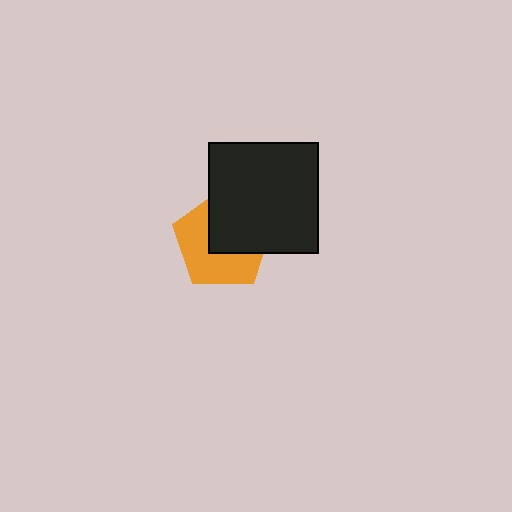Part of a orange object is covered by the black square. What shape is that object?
It is a pentagon.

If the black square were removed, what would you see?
You would see the complete orange pentagon.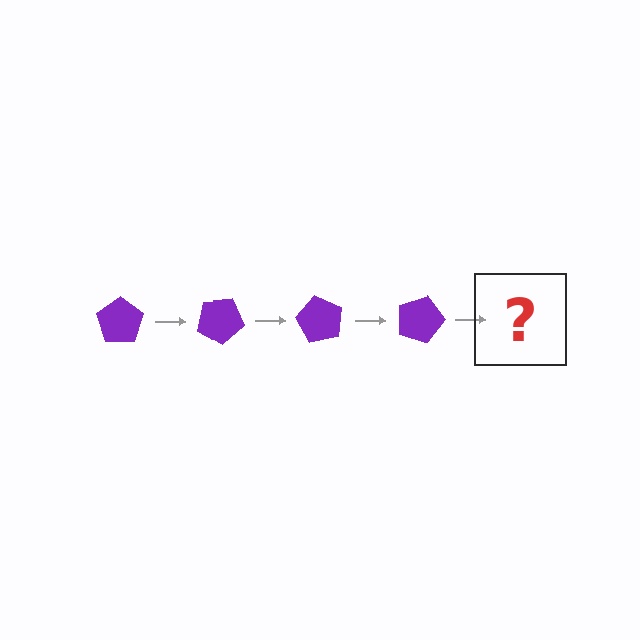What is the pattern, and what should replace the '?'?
The pattern is that the pentagon rotates 30 degrees each step. The '?' should be a purple pentagon rotated 120 degrees.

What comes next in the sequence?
The next element should be a purple pentagon rotated 120 degrees.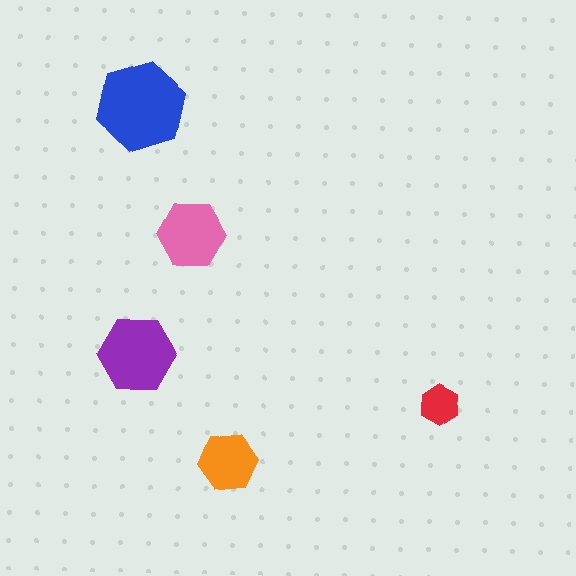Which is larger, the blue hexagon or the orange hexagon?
The blue one.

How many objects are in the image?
There are 5 objects in the image.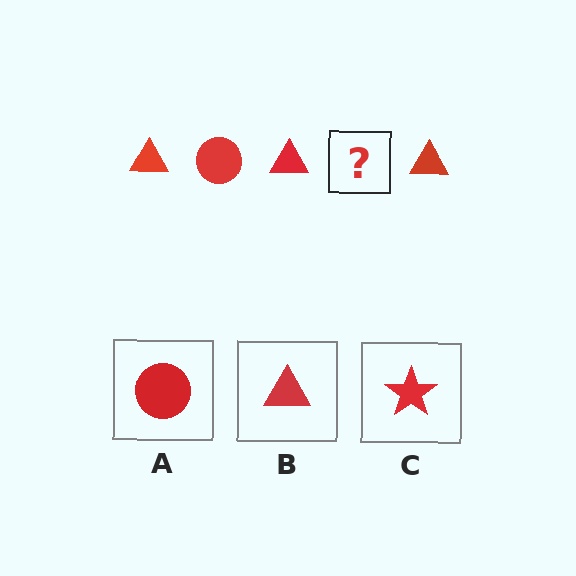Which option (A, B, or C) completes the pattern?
A.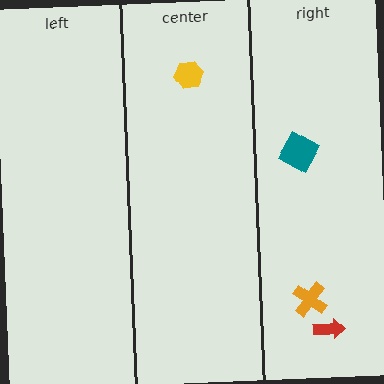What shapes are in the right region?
The teal diamond, the orange cross, the red arrow.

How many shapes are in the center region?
1.